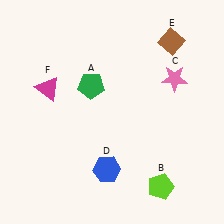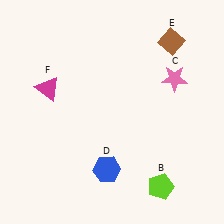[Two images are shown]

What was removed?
The green pentagon (A) was removed in Image 2.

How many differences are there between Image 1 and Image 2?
There is 1 difference between the two images.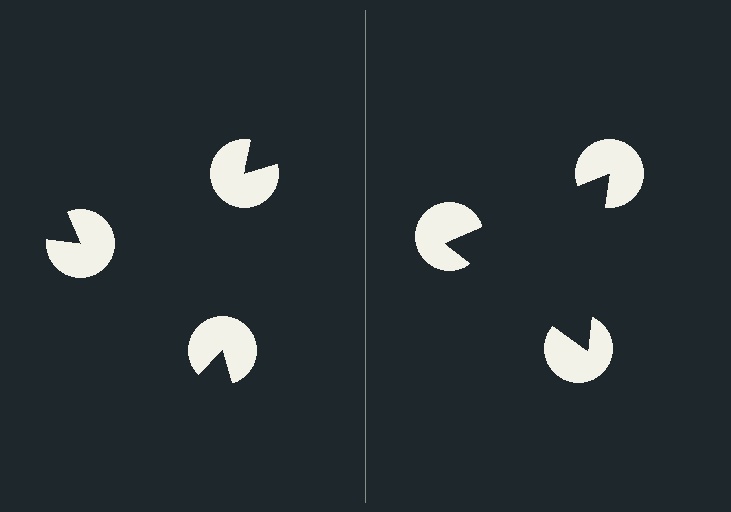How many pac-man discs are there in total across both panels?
6 — 3 on each side.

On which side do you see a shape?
An illusory triangle appears on the right side. On the left side the wedge cuts are rotated, so no coherent shape forms.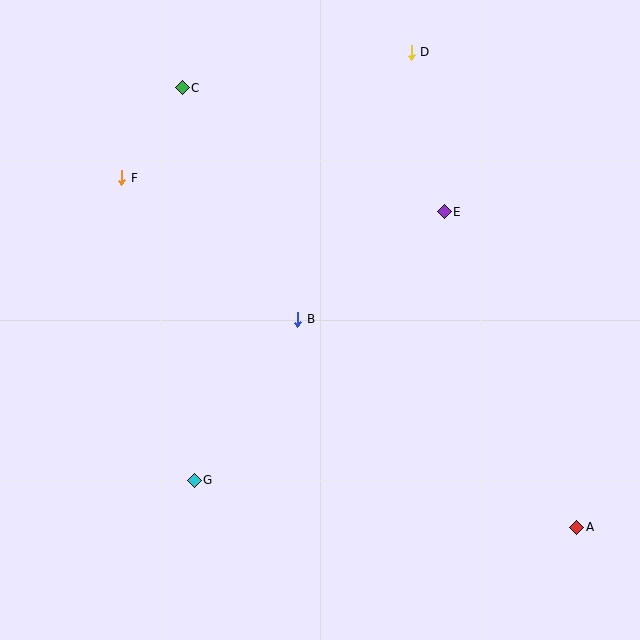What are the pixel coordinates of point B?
Point B is at (298, 319).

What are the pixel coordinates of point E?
Point E is at (444, 212).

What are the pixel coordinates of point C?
Point C is at (182, 88).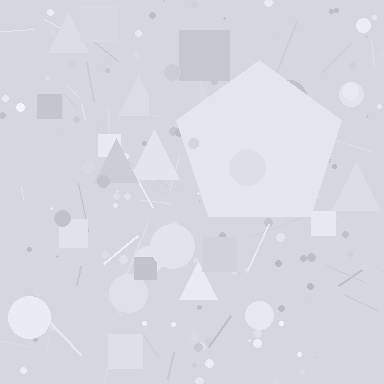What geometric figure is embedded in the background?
A pentagon is embedded in the background.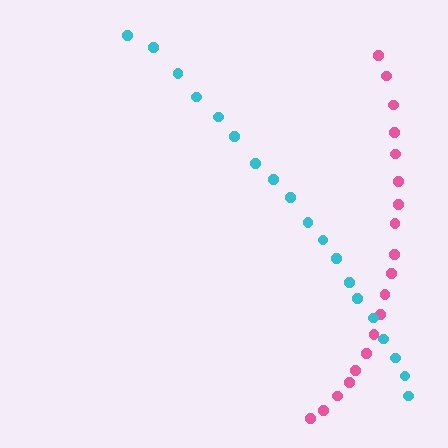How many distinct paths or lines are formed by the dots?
There are 2 distinct paths.